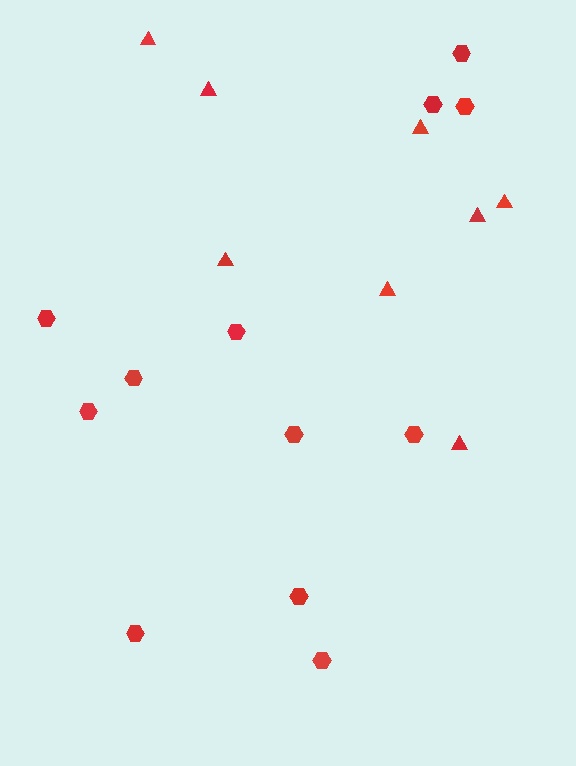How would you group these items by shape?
There are 2 groups: one group of hexagons (12) and one group of triangles (8).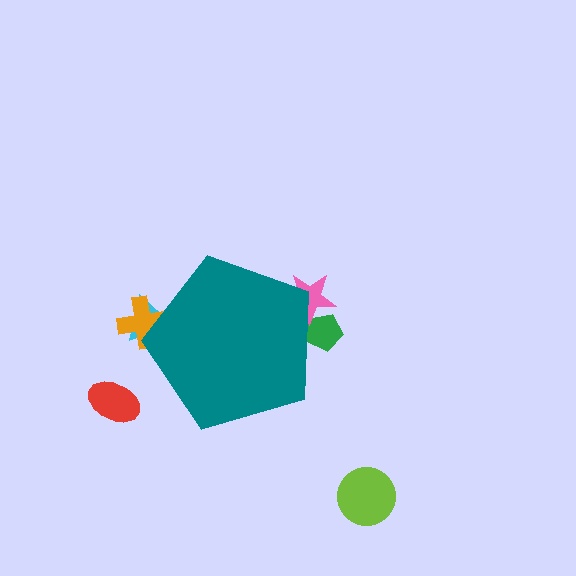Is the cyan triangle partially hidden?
Yes, the cyan triangle is partially hidden behind the teal pentagon.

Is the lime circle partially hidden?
No, the lime circle is fully visible.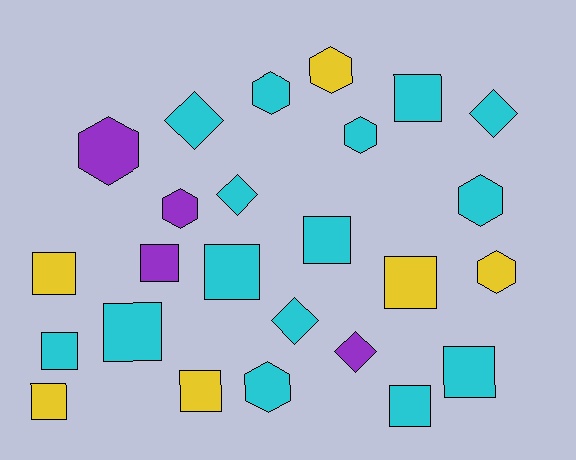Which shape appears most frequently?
Square, with 12 objects.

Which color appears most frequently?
Cyan, with 15 objects.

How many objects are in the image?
There are 25 objects.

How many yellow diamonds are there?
There are no yellow diamonds.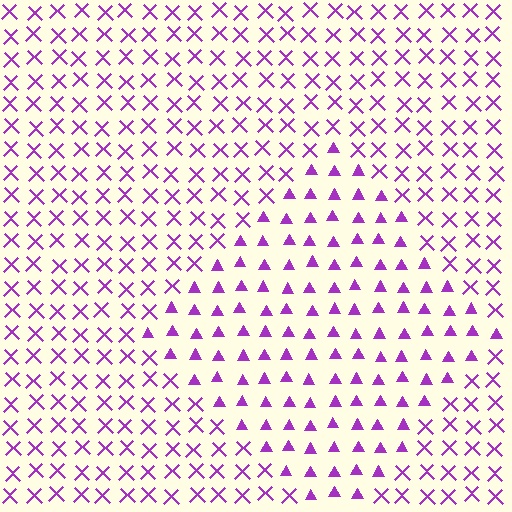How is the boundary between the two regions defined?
The boundary is defined by a change in element shape: triangles inside vs. X marks outside. All elements share the same color and spacing.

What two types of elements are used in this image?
The image uses triangles inside the diamond region and X marks outside it.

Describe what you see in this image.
The image is filled with small purple elements arranged in a uniform grid. A diamond-shaped region contains triangles, while the surrounding area contains X marks. The boundary is defined purely by the change in element shape.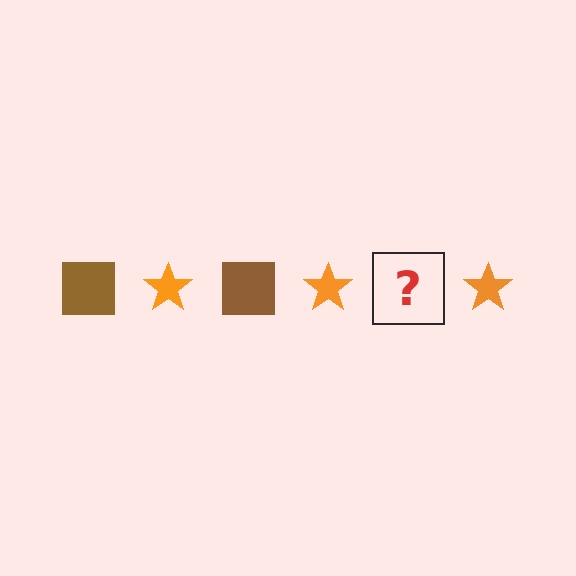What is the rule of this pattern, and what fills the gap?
The rule is that the pattern alternates between brown square and orange star. The gap should be filled with a brown square.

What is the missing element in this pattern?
The missing element is a brown square.